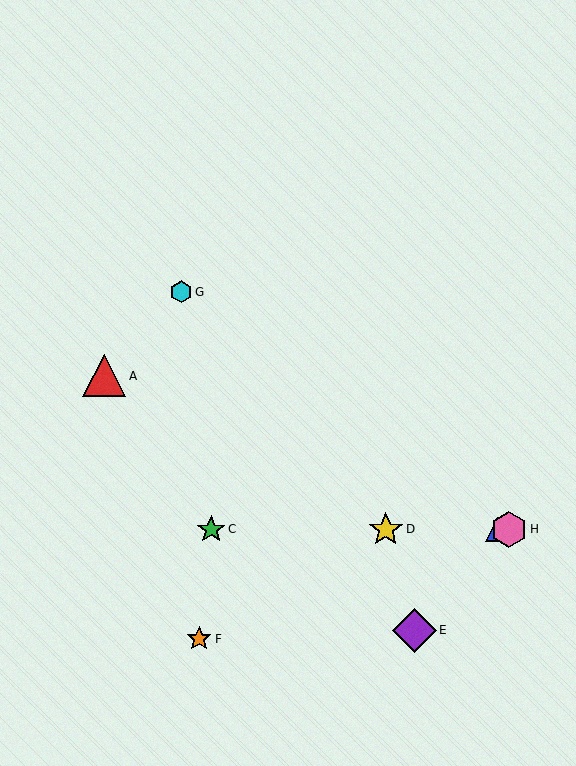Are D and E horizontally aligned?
No, D is at y≈530 and E is at y≈630.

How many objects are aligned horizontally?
4 objects (B, C, D, H) are aligned horizontally.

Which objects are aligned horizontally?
Objects B, C, D, H are aligned horizontally.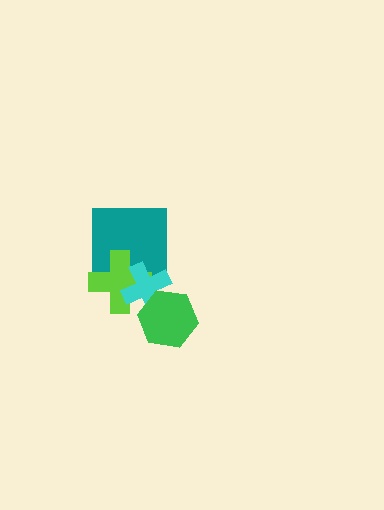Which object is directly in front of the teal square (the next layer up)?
The lime cross is directly in front of the teal square.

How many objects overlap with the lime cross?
2 objects overlap with the lime cross.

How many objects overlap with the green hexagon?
1 object overlaps with the green hexagon.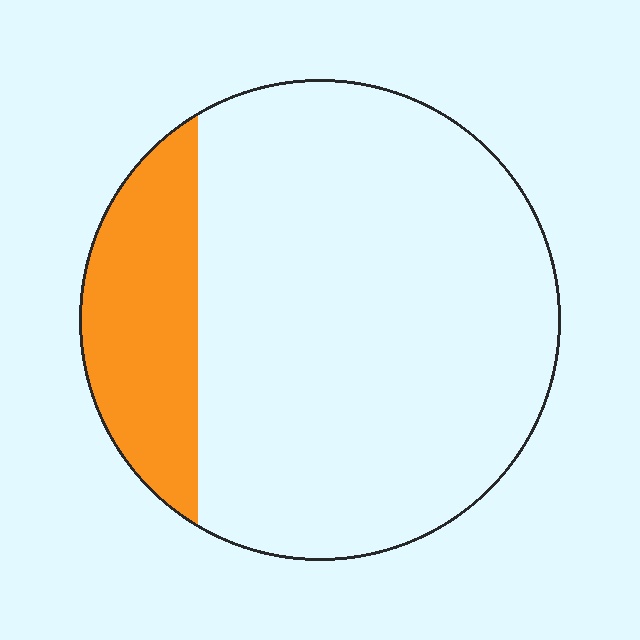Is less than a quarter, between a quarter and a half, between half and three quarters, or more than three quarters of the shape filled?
Less than a quarter.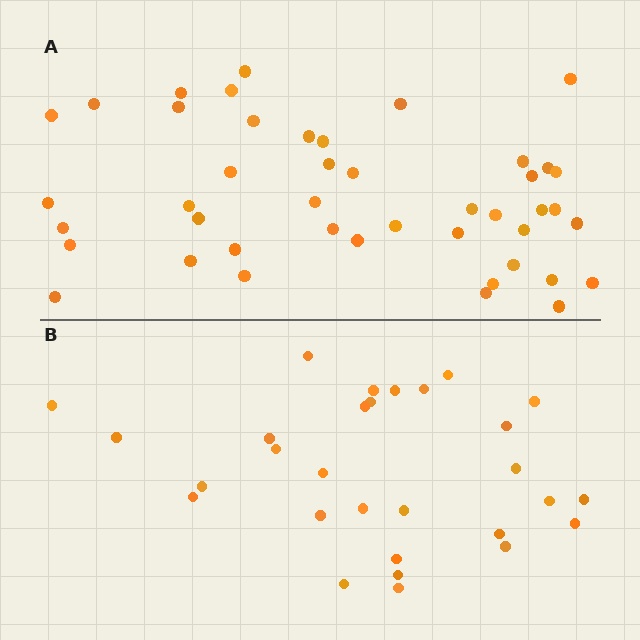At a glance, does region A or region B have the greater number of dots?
Region A (the top region) has more dots.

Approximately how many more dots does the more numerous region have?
Region A has approximately 15 more dots than region B.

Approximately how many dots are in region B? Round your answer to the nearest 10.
About 30 dots. (The exact count is 29, which rounds to 30.)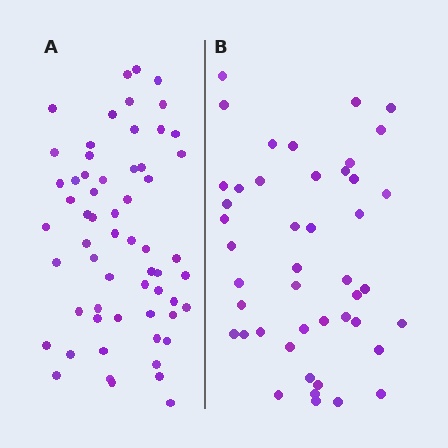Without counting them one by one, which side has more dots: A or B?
Region A (the left region) has more dots.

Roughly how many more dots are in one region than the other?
Region A has approximately 15 more dots than region B.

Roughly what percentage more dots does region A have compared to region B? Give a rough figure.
About 35% more.